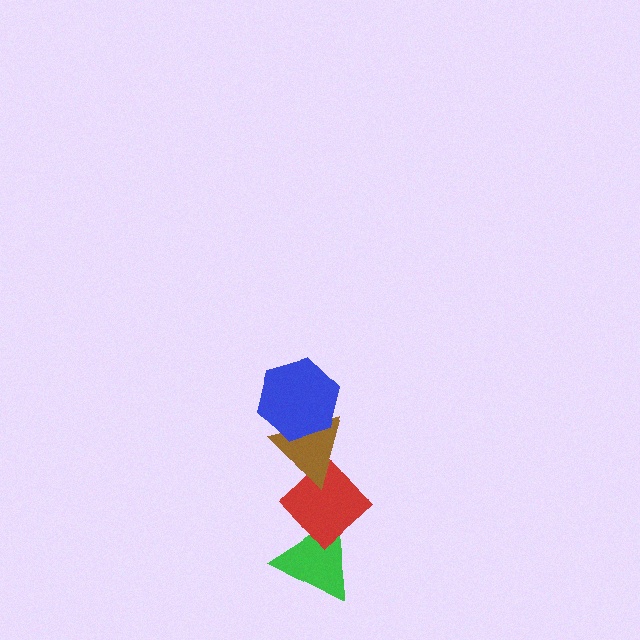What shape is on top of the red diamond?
The brown triangle is on top of the red diamond.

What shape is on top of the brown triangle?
The blue hexagon is on top of the brown triangle.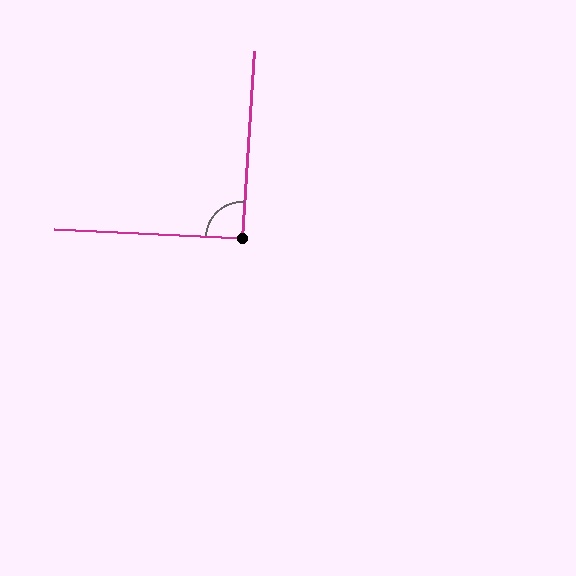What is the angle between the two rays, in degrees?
Approximately 91 degrees.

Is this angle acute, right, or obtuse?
It is approximately a right angle.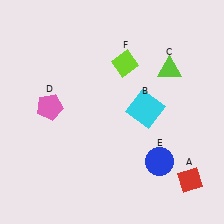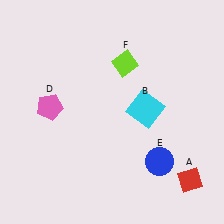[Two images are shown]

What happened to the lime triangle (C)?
The lime triangle (C) was removed in Image 2. It was in the top-right area of Image 1.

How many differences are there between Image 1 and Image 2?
There is 1 difference between the two images.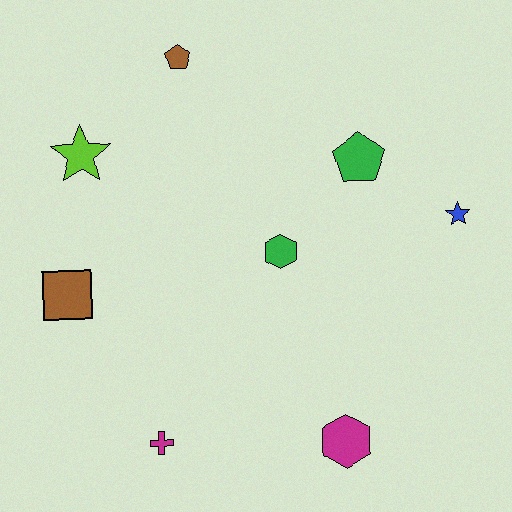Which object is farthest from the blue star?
The brown square is farthest from the blue star.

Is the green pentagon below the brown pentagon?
Yes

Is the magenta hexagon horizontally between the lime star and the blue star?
Yes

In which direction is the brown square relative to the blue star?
The brown square is to the left of the blue star.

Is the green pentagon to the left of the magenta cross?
No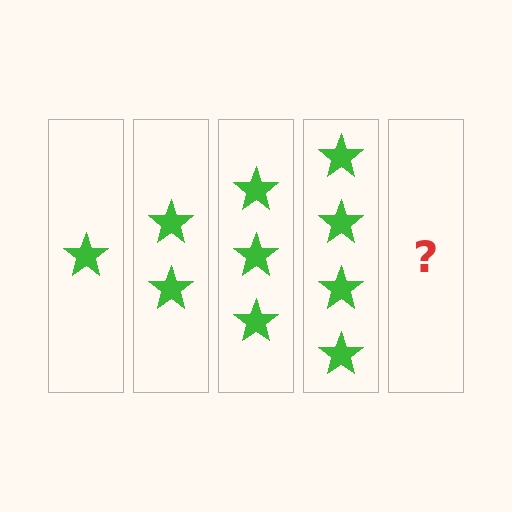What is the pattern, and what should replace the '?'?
The pattern is that each step adds one more star. The '?' should be 5 stars.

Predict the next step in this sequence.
The next step is 5 stars.